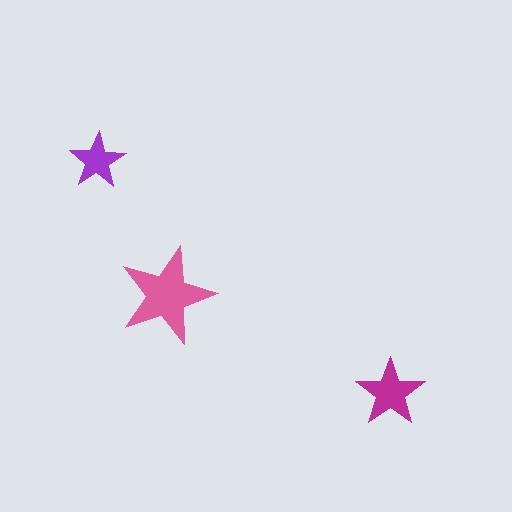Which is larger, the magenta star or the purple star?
The magenta one.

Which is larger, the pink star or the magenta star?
The pink one.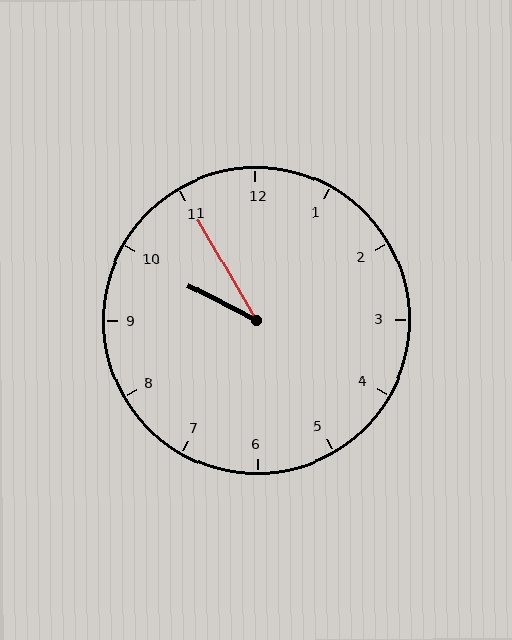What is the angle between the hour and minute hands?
Approximately 32 degrees.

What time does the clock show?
9:55.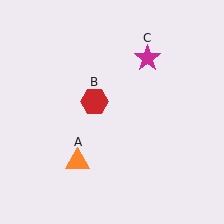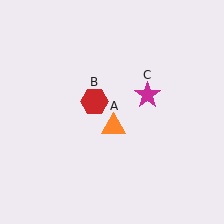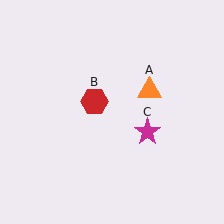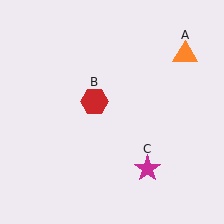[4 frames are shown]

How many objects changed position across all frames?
2 objects changed position: orange triangle (object A), magenta star (object C).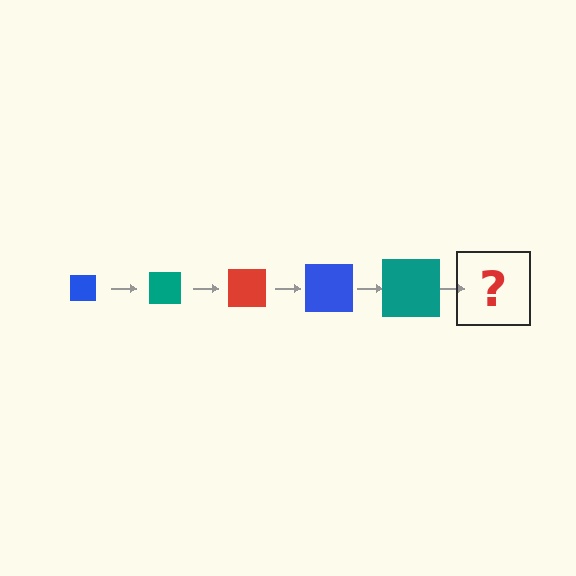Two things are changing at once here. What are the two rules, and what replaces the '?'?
The two rules are that the square grows larger each step and the color cycles through blue, teal, and red. The '?' should be a red square, larger than the previous one.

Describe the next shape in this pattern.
It should be a red square, larger than the previous one.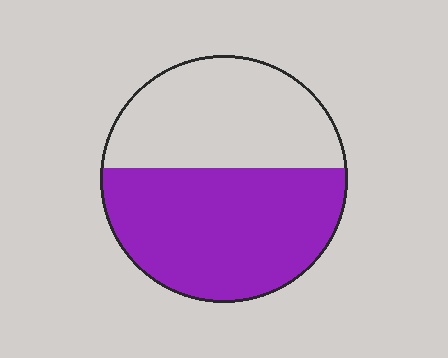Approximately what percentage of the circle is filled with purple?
Approximately 55%.